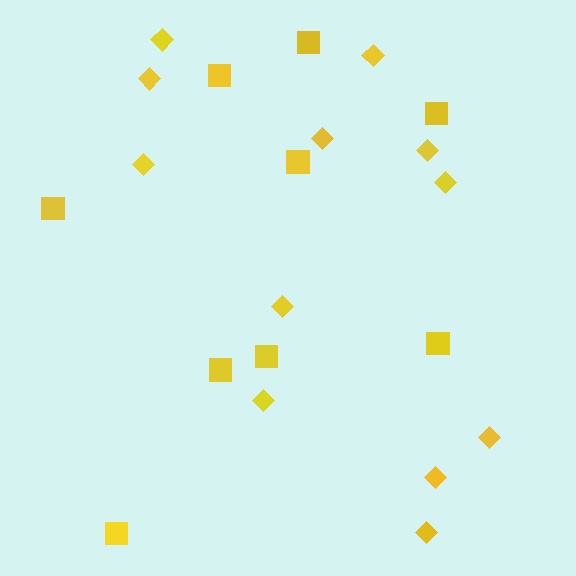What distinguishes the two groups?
There are 2 groups: one group of diamonds (12) and one group of squares (9).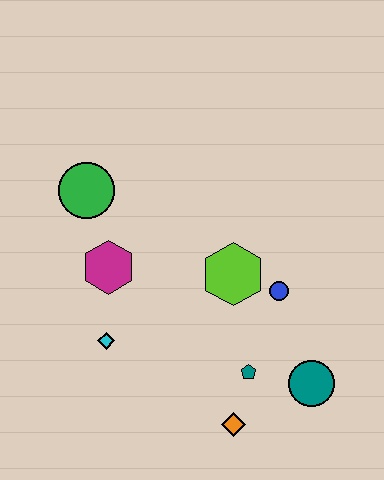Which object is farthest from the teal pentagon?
The green circle is farthest from the teal pentagon.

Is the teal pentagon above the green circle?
No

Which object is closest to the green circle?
The magenta hexagon is closest to the green circle.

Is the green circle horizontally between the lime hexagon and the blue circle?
No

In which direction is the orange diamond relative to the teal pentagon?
The orange diamond is below the teal pentagon.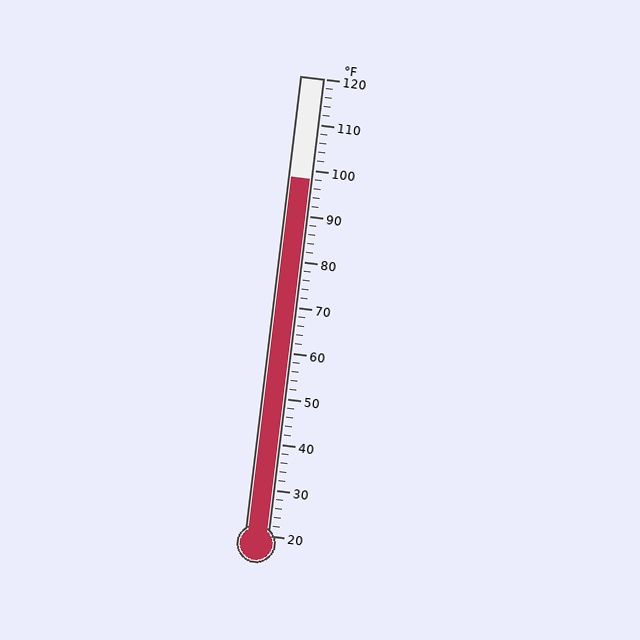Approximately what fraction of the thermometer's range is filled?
The thermometer is filled to approximately 80% of its range.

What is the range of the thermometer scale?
The thermometer scale ranges from 20°F to 120°F.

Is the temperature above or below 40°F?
The temperature is above 40°F.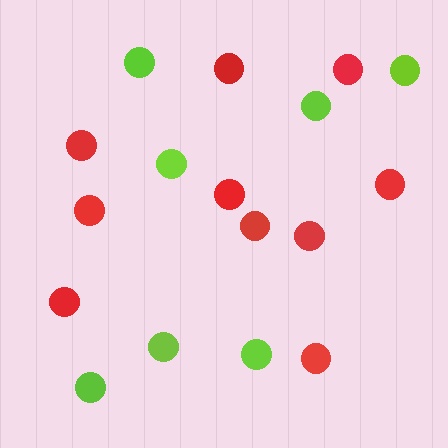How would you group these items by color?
There are 2 groups: one group of red circles (10) and one group of lime circles (7).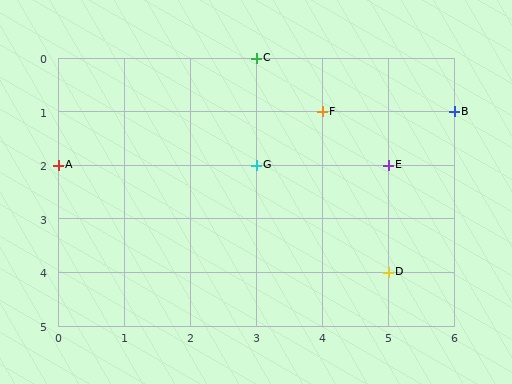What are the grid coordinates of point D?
Point D is at grid coordinates (5, 4).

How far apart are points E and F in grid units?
Points E and F are 1 column and 1 row apart (about 1.4 grid units diagonally).